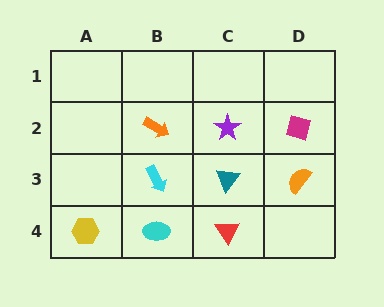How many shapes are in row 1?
0 shapes.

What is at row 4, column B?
A cyan ellipse.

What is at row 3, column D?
An orange semicircle.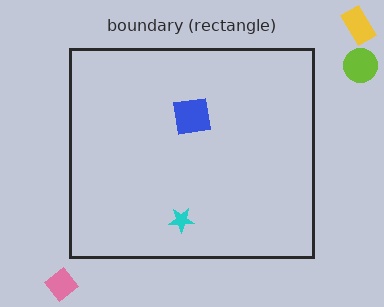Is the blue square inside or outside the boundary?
Inside.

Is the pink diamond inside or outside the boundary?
Outside.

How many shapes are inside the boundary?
2 inside, 3 outside.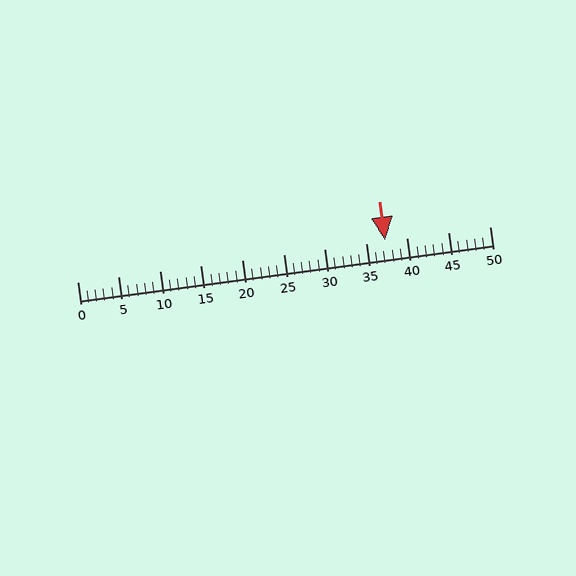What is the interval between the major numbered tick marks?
The major tick marks are spaced 5 units apart.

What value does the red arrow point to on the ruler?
The red arrow points to approximately 37.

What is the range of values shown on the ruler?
The ruler shows values from 0 to 50.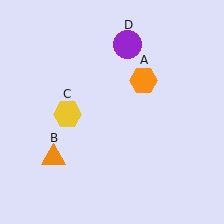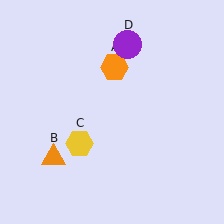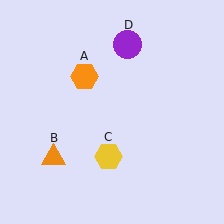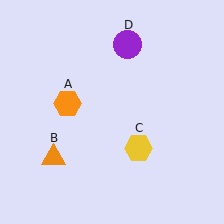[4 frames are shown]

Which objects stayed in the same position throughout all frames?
Orange triangle (object B) and purple circle (object D) remained stationary.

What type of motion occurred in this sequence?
The orange hexagon (object A), yellow hexagon (object C) rotated counterclockwise around the center of the scene.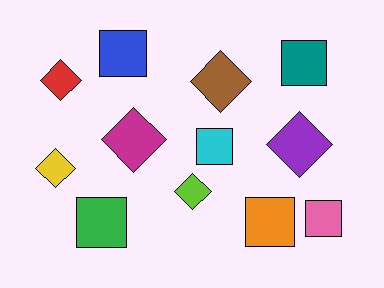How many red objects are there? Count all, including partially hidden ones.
There is 1 red object.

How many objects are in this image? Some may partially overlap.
There are 12 objects.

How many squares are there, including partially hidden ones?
There are 6 squares.